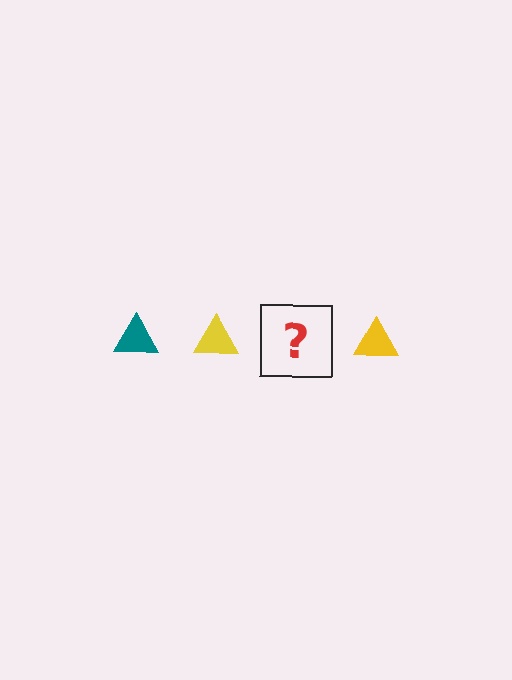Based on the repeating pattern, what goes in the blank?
The blank should be a teal triangle.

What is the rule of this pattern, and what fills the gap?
The rule is that the pattern cycles through teal, yellow triangles. The gap should be filled with a teal triangle.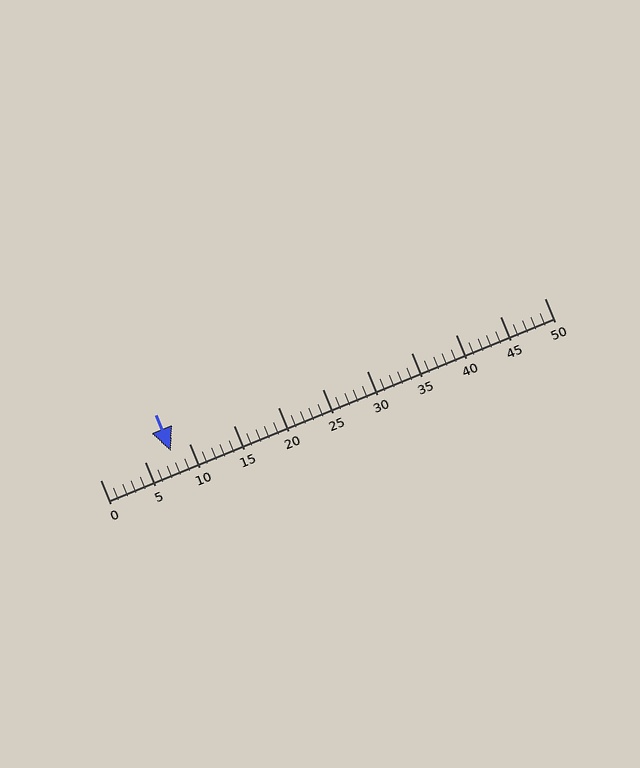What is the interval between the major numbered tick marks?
The major tick marks are spaced 5 units apart.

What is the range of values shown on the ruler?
The ruler shows values from 0 to 50.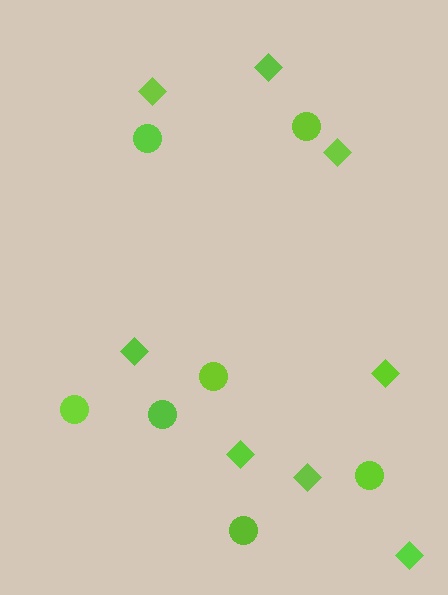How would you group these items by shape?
There are 2 groups: one group of circles (7) and one group of diamonds (8).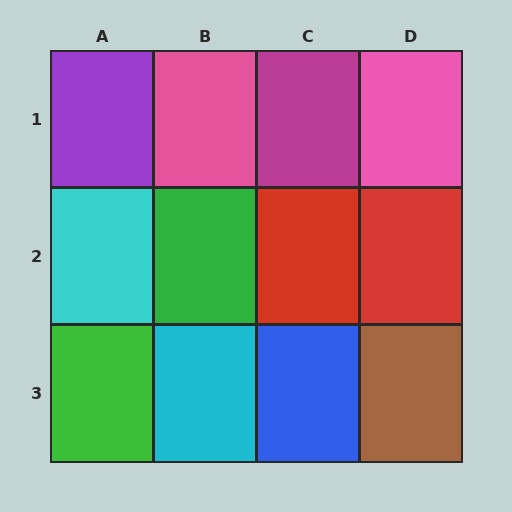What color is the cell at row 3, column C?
Blue.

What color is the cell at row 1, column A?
Purple.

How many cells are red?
2 cells are red.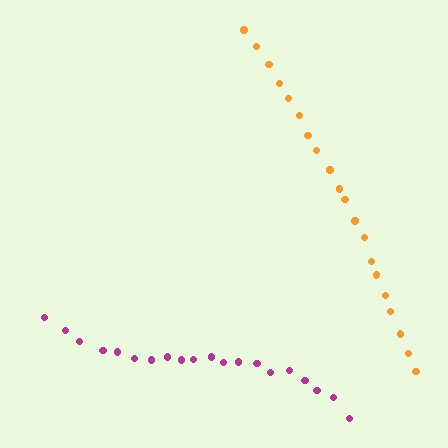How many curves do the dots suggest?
There are 2 distinct paths.